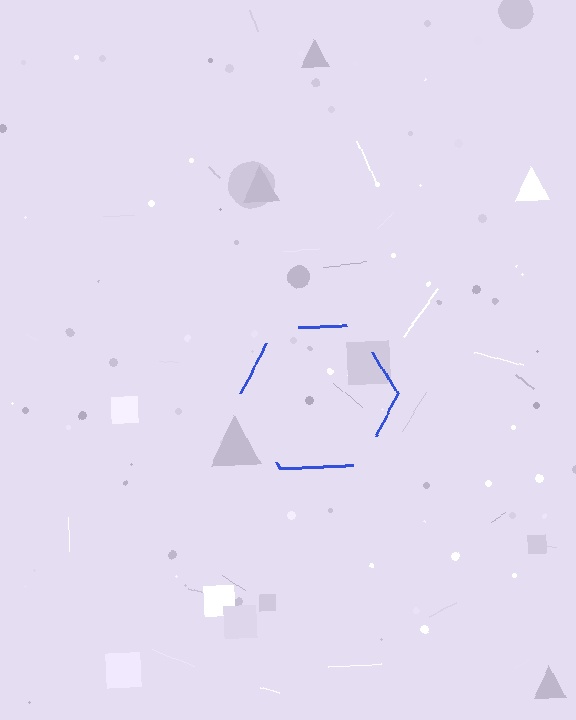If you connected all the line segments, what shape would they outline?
They would outline a hexagon.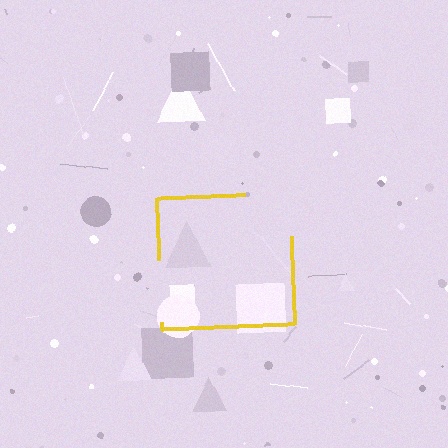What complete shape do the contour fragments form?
The contour fragments form a square.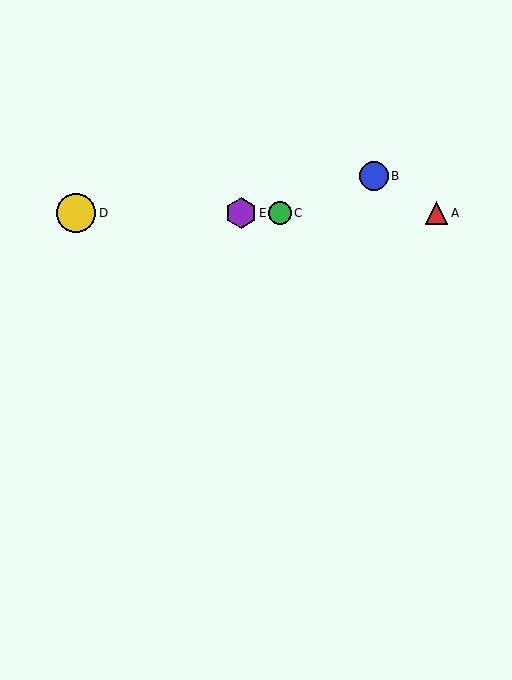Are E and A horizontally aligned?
Yes, both are at y≈213.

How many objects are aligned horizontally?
4 objects (A, C, D, E) are aligned horizontally.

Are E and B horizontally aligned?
No, E is at y≈213 and B is at y≈176.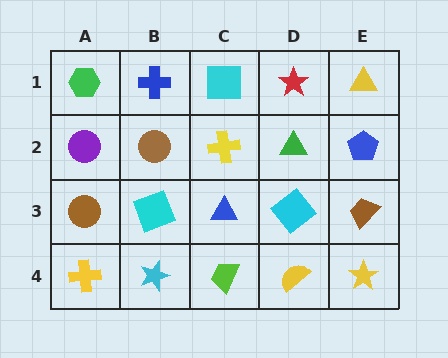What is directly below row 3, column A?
A yellow cross.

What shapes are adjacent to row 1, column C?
A yellow cross (row 2, column C), a blue cross (row 1, column B), a red star (row 1, column D).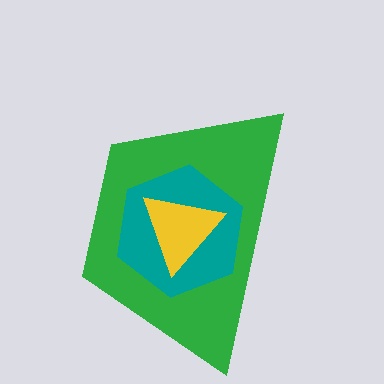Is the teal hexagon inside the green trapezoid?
Yes.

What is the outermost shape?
The green trapezoid.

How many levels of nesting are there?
3.